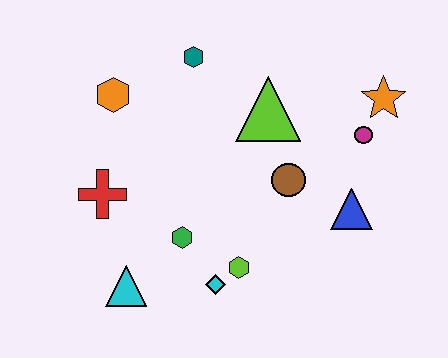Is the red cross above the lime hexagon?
Yes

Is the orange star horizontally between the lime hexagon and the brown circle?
No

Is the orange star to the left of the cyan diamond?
No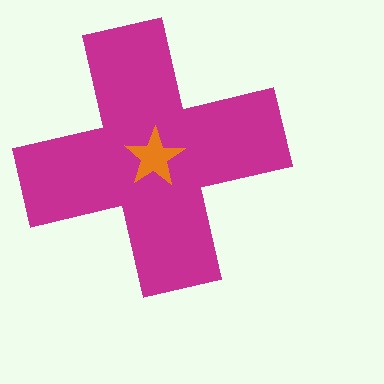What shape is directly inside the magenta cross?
The orange star.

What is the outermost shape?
The magenta cross.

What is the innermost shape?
The orange star.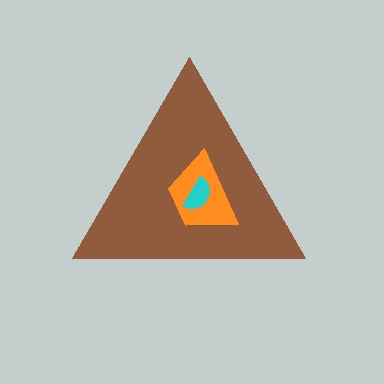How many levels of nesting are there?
3.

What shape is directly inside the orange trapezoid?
The cyan semicircle.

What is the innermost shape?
The cyan semicircle.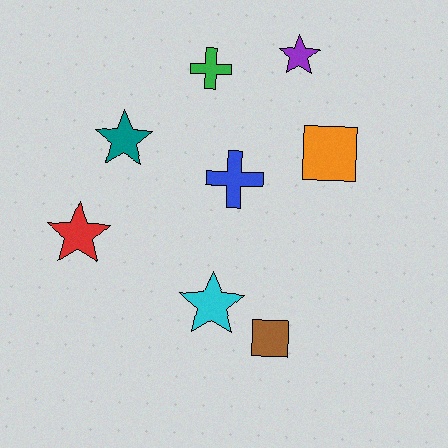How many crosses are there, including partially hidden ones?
There are 2 crosses.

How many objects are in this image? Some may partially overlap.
There are 8 objects.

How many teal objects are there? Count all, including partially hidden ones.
There is 1 teal object.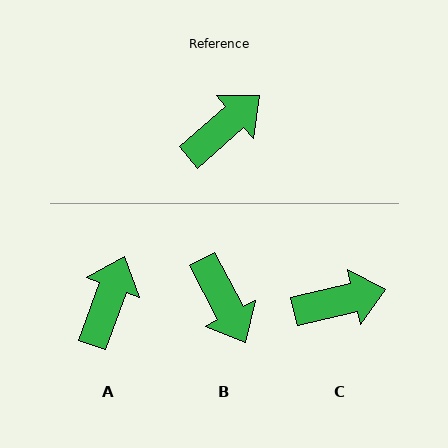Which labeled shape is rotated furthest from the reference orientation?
B, about 104 degrees away.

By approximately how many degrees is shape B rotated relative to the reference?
Approximately 104 degrees clockwise.